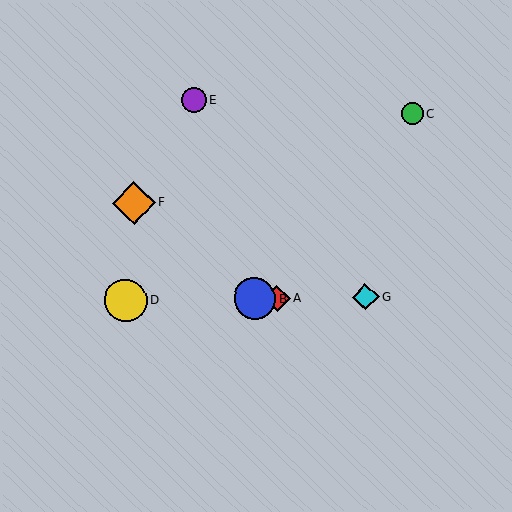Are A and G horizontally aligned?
Yes, both are at y≈298.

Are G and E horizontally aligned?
No, G is at y≈297 and E is at y≈99.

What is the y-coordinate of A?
Object A is at y≈298.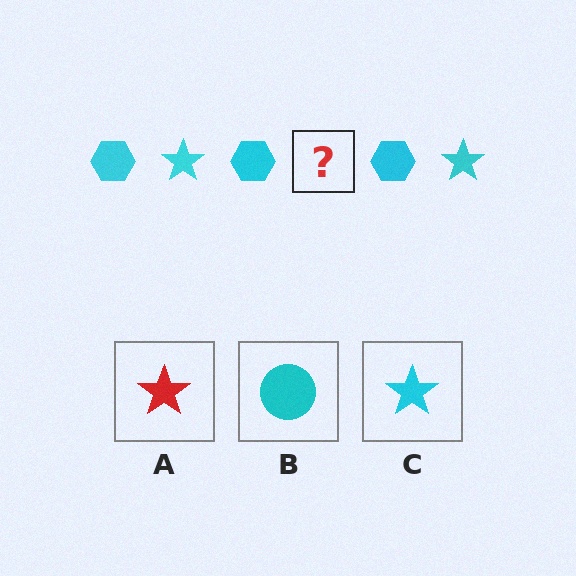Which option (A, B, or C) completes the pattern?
C.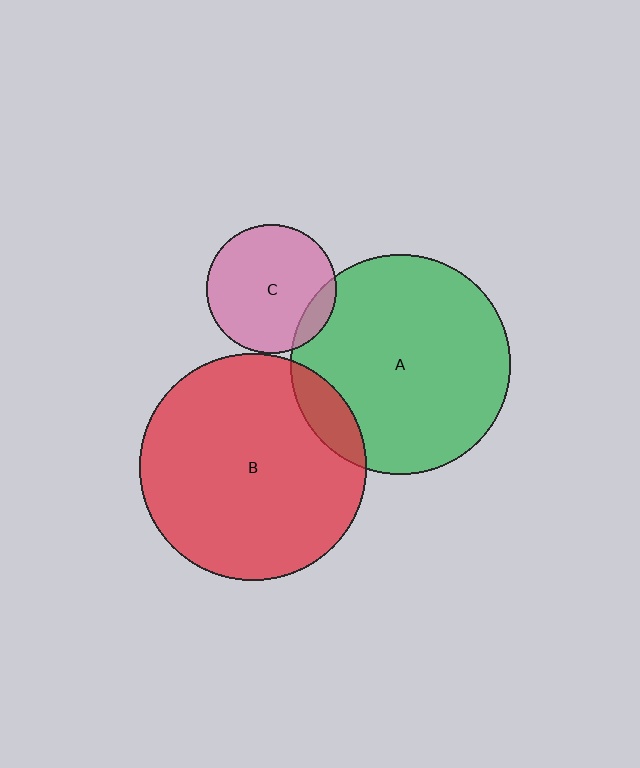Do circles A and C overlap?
Yes.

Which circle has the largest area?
Circle B (red).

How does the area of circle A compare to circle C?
Approximately 2.9 times.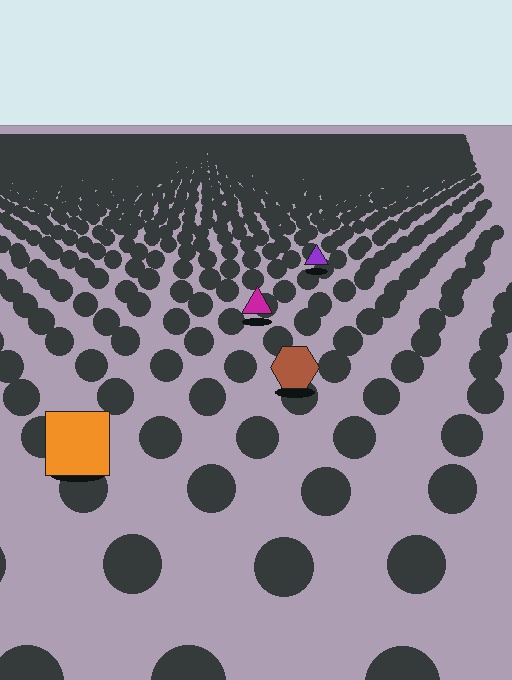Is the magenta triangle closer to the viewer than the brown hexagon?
No. The brown hexagon is closer — you can tell from the texture gradient: the ground texture is coarser near it.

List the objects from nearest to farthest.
From nearest to farthest: the orange square, the brown hexagon, the magenta triangle, the purple triangle.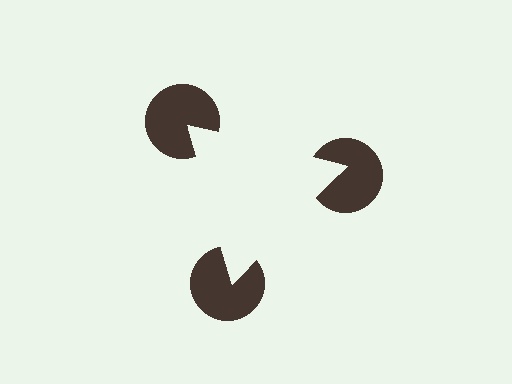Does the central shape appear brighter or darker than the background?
It typically appears slightly brighter than the background, even though no actual brightness change is drawn.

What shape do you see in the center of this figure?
An illusory triangle — its edges are inferred from the aligned wedge cuts in the pac-man discs, not physically drawn.